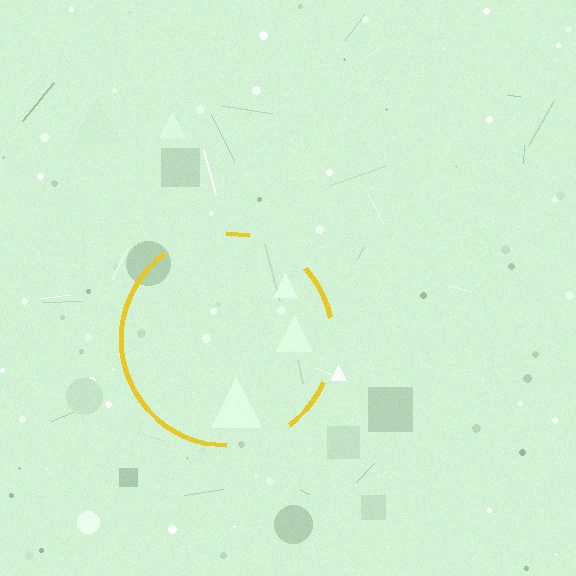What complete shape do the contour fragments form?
The contour fragments form a circle.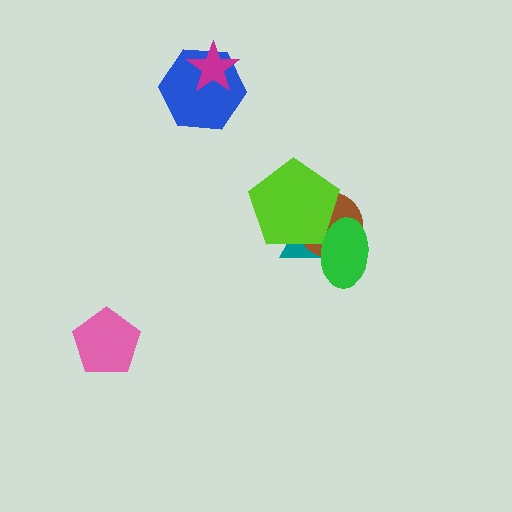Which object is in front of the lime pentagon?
The green ellipse is in front of the lime pentagon.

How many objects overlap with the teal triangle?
3 objects overlap with the teal triangle.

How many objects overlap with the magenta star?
1 object overlaps with the magenta star.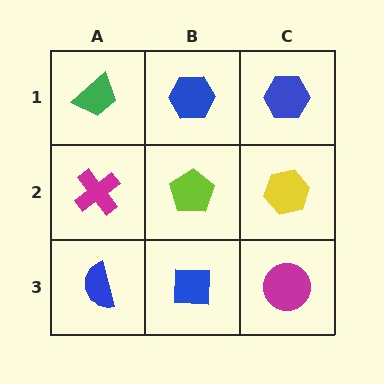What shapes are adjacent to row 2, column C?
A blue hexagon (row 1, column C), a magenta circle (row 3, column C), a lime pentagon (row 2, column B).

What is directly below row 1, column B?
A lime pentagon.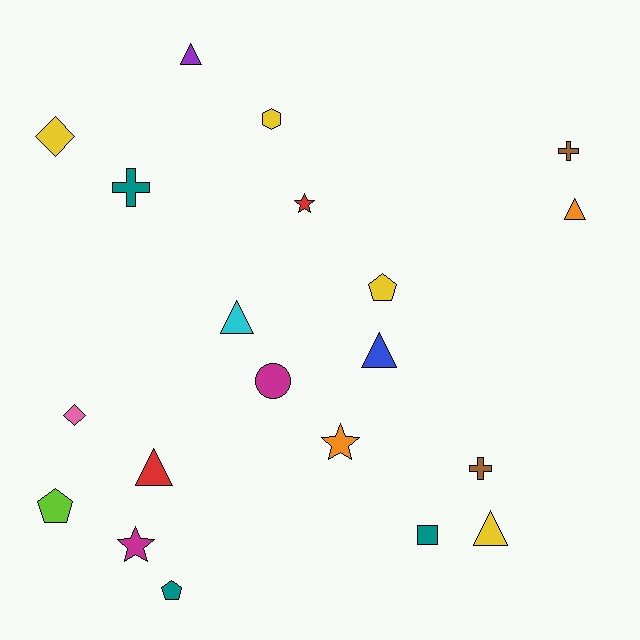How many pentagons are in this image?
There are 3 pentagons.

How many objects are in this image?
There are 20 objects.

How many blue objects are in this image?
There is 1 blue object.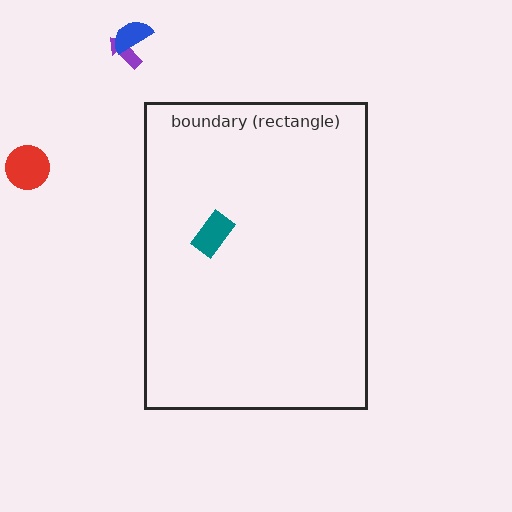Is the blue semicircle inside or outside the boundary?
Outside.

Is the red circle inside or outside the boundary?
Outside.